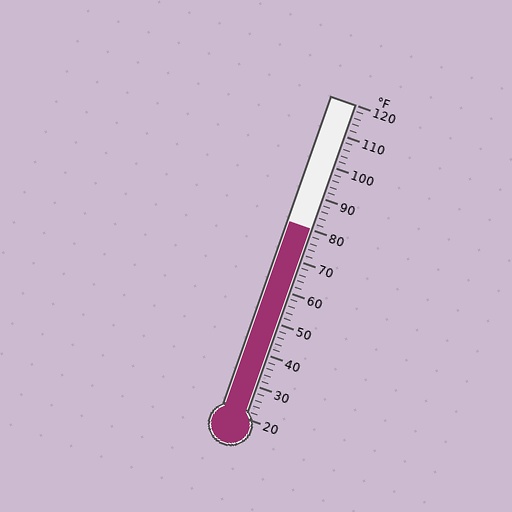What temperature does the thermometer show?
The thermometer shows approximately 80°F.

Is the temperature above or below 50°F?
The temperature is above 50°F.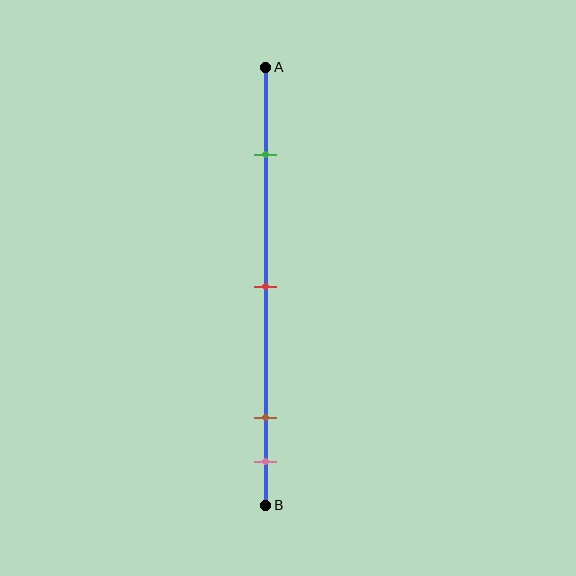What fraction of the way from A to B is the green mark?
The green mark is approximately 20% (0.2) of the way from A to B.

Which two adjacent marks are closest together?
The brown and pink marks are the closest adjacent pair.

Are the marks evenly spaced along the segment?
No, the marks are not evenly spaced.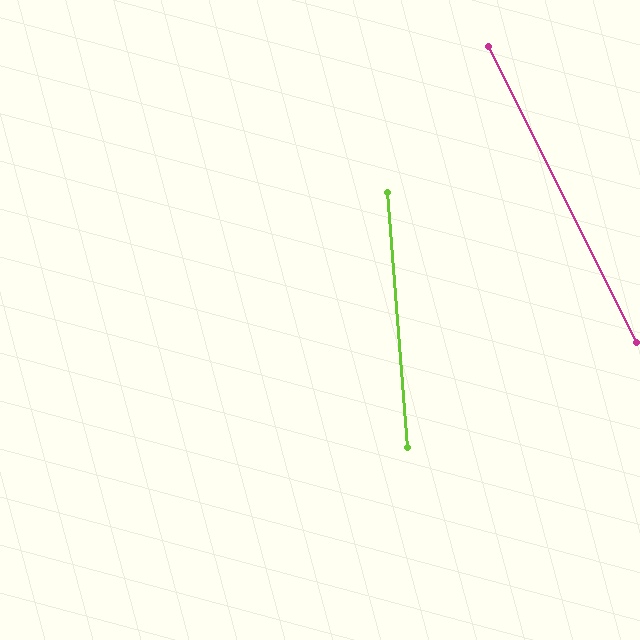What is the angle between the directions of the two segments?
Approximately 22 degrees.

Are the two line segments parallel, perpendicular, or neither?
Neither parallel nor perpendicular — they differ by about 22°.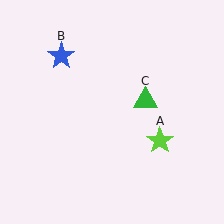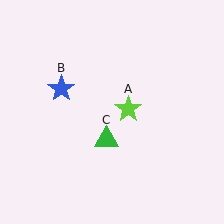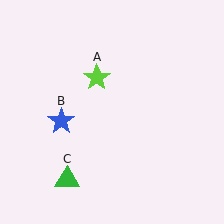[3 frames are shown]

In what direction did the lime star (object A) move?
The lime star (object A) moved up and to the left.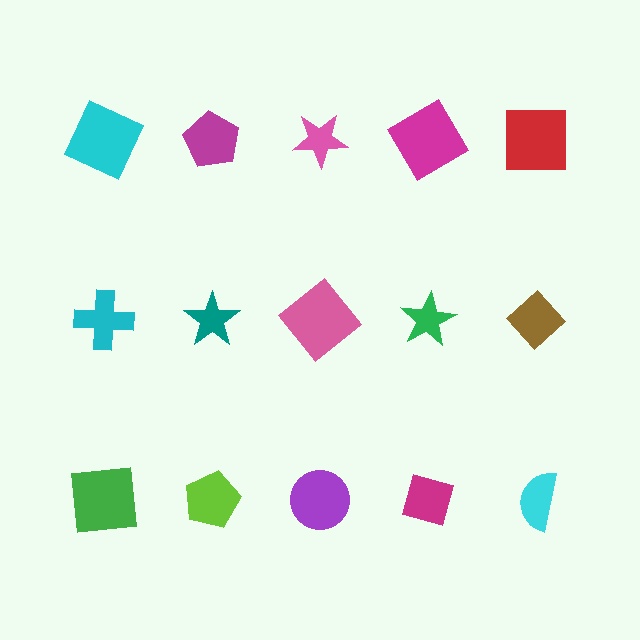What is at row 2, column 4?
A green star.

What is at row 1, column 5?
A red square.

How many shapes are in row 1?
5 shapes.